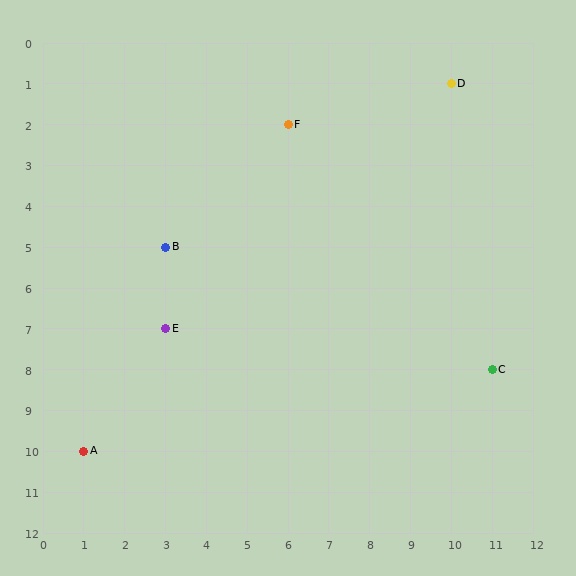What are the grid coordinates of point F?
Point F is at grid coordinates (6, 2).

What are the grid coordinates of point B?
Point B is at grid coordinates (3, 5).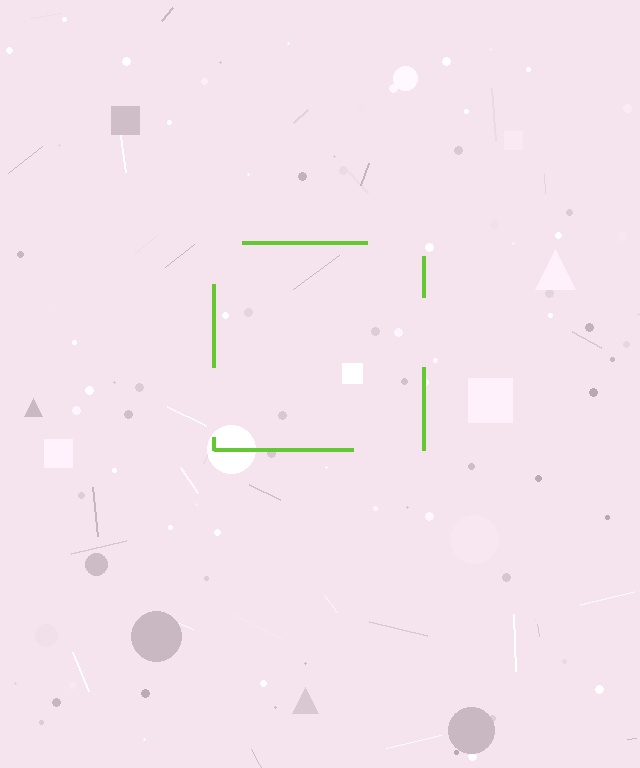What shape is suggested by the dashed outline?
The dashed outline suggests a square.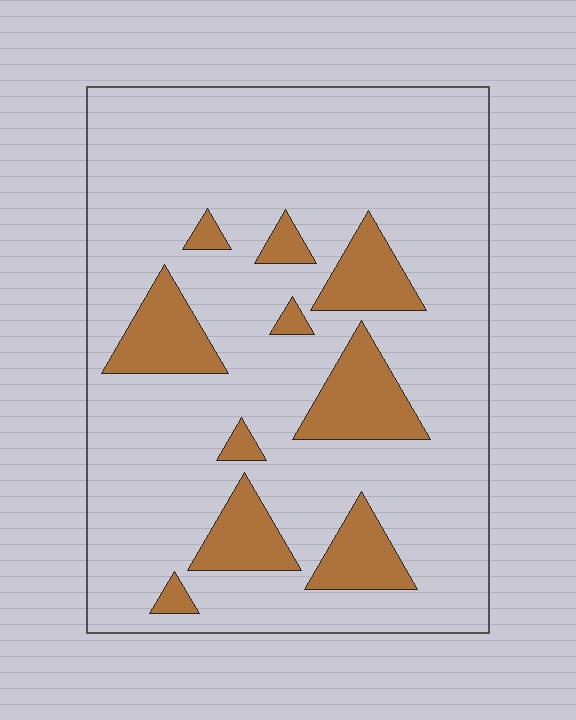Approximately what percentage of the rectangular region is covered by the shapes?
Approximately 20%.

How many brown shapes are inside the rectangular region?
10.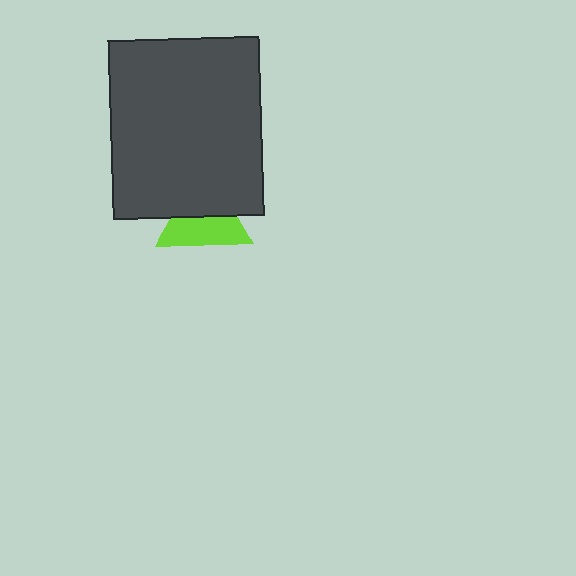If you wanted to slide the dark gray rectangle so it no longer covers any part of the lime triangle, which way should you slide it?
Slide it up — that is the most direct way to separate the two shapes.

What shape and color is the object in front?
The object in front is a dark gray rectangle.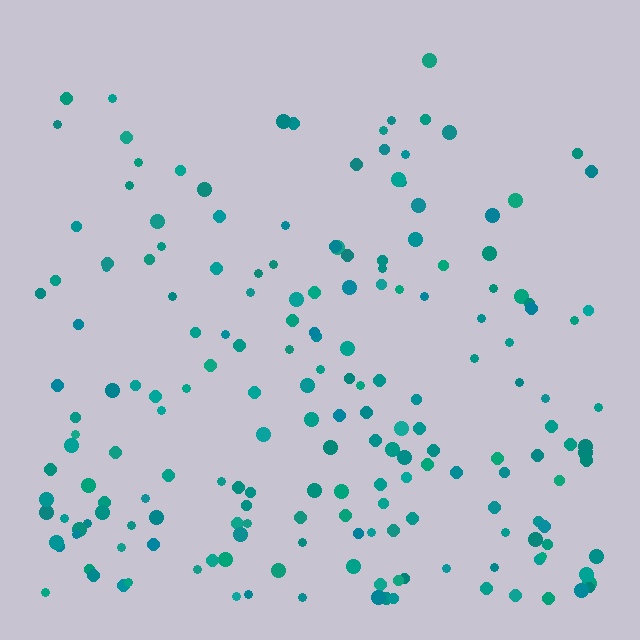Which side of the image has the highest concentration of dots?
The bottom.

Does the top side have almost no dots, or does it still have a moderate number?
Still a moderate number, just noticeably fewer than the bottom.